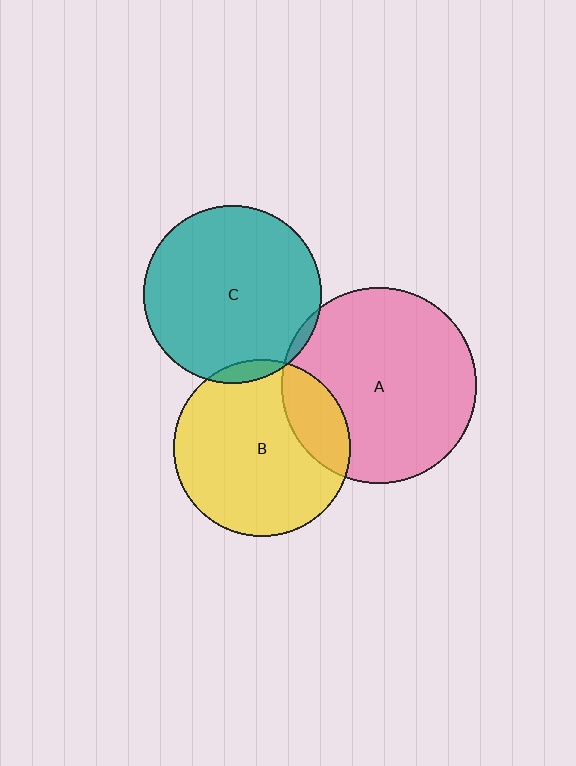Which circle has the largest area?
Circle A (pink).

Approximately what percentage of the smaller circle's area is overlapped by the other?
Approximately 20%.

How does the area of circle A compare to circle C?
Approximately 1.2 times.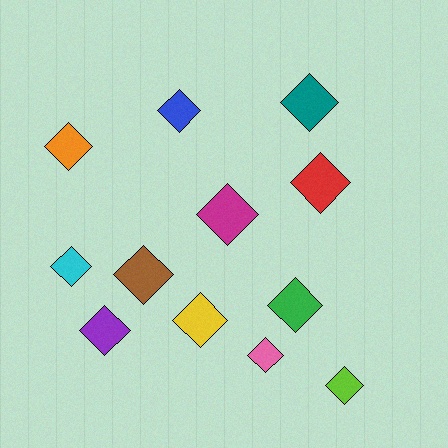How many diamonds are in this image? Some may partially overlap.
There are 12 diamonds.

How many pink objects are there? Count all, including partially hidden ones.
There is 1 pink object.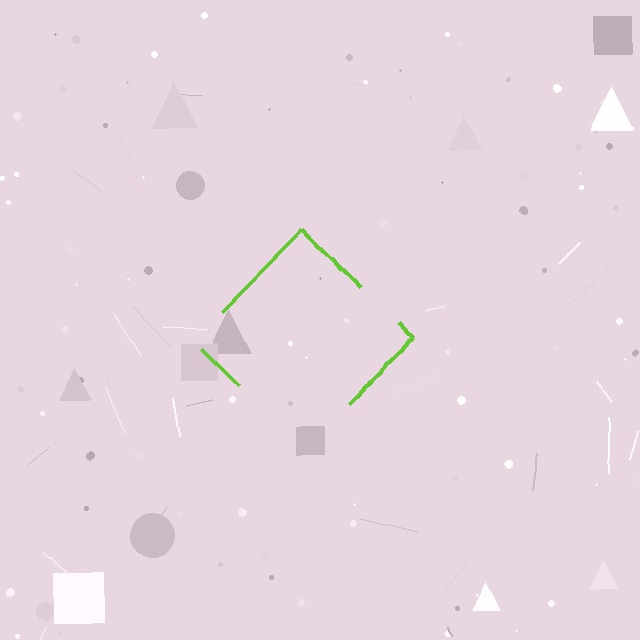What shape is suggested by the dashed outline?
The dashed outline suggests a diamond.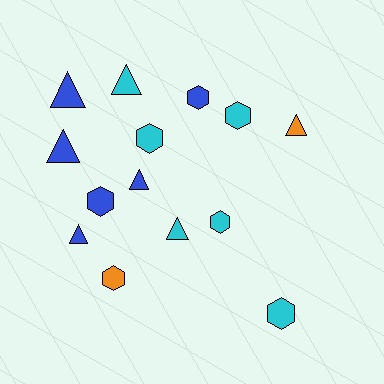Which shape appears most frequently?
Triangle, with 7 objects.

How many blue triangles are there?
There are 4 blue triangles.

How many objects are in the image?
There are 14 objects.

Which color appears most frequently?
Blue, with 6 objects.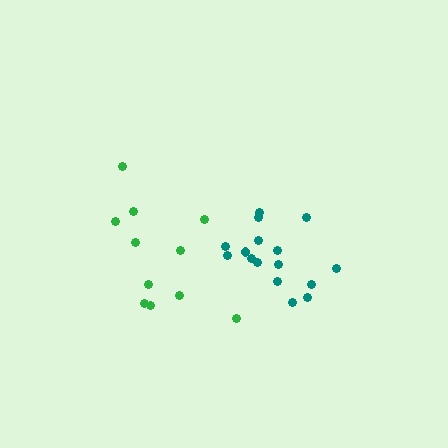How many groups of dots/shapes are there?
There are 2 groups.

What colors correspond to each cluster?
The clusters are colored: green, teal.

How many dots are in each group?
Group 1: 11 dots, Group 2: 16 dots (27 total).